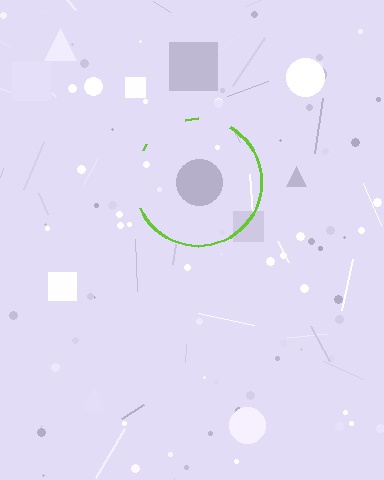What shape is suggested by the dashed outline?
The dashed outline suggests a circle.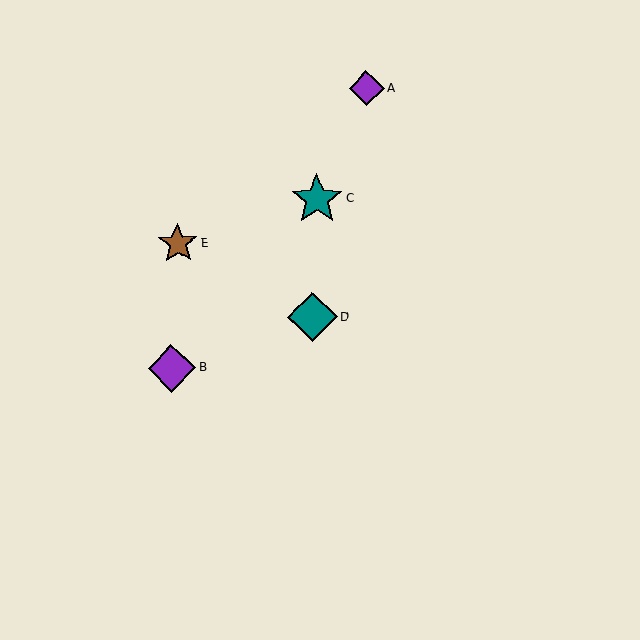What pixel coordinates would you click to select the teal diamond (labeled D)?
Click at (312, 317) to select the teal diamond D.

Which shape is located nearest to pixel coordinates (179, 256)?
The brown star (labeled E) at (178, 244) is nearest to that location.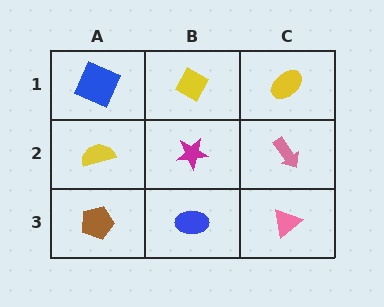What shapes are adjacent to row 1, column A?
A yellow semicircle (row 2, column A), a yellow diamond (row 1, column B).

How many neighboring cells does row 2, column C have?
3.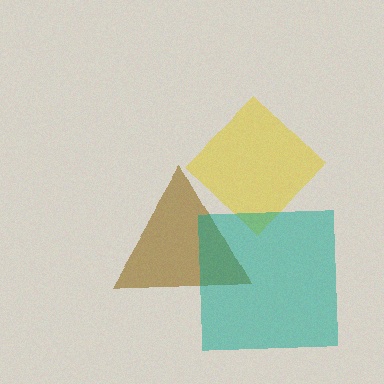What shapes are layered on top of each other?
The layered shapes are: a yellow diamond, a brown triangle, a teal square.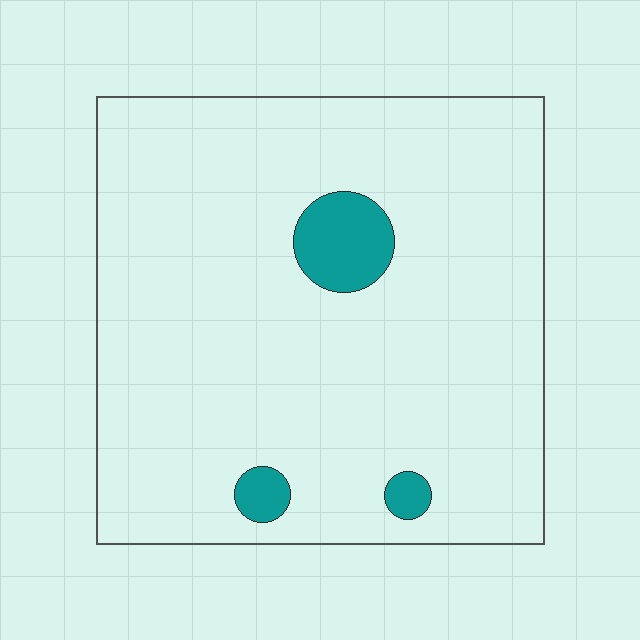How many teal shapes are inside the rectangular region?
3.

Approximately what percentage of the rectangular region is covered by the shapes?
Approximately 5%.